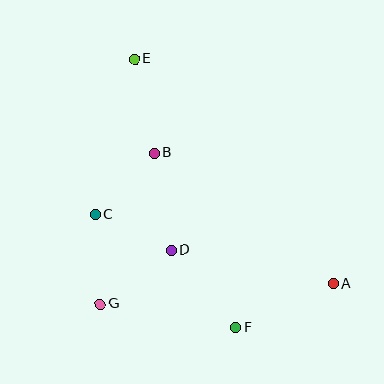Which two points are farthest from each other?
Points A and E are farthest from each other.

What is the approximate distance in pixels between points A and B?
The distance between A and B is approximately 221 pixels.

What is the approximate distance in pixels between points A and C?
The distance between A and C is approximately 248 pixels.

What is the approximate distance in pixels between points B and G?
The distance between B and G is approximately 160 pixels.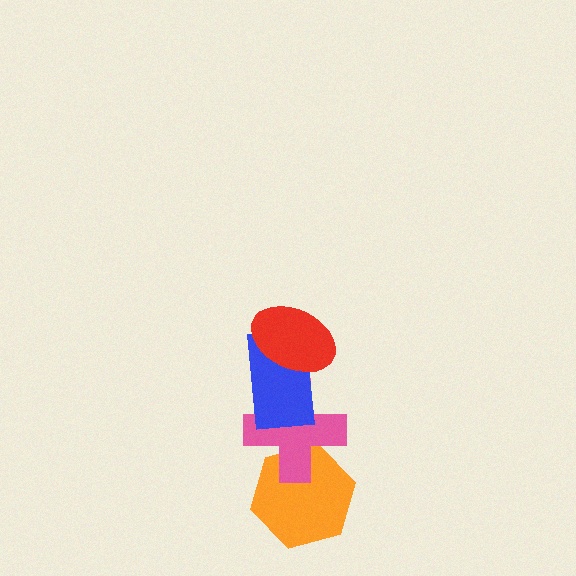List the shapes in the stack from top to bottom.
From top to bottom: the red ellipse, the blue rectangle, the pink cross, the orange hexagon.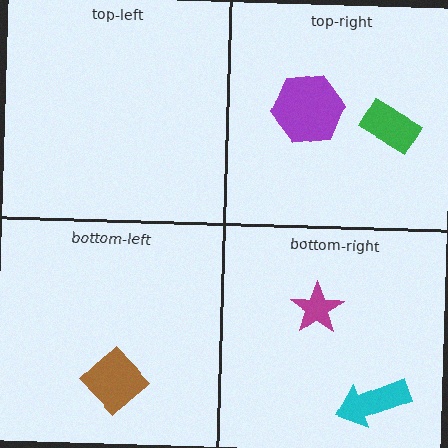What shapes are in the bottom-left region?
The brown diamond.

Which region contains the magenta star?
The bottom-right region.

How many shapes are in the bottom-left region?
1.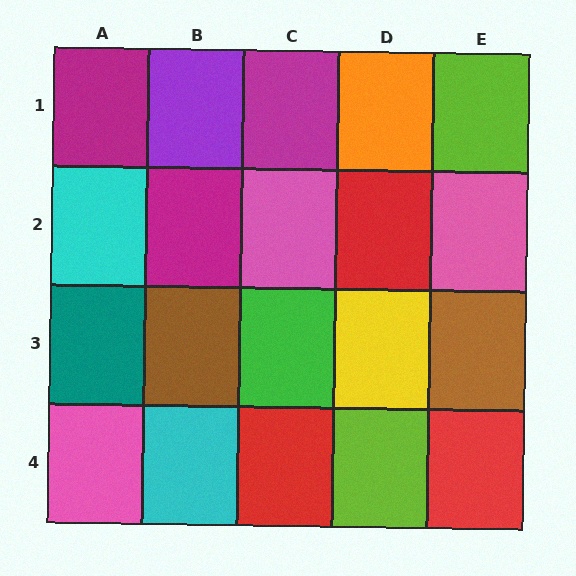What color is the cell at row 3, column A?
Teal.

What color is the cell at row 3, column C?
Green.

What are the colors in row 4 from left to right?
Pink, cyan, red, lime, red.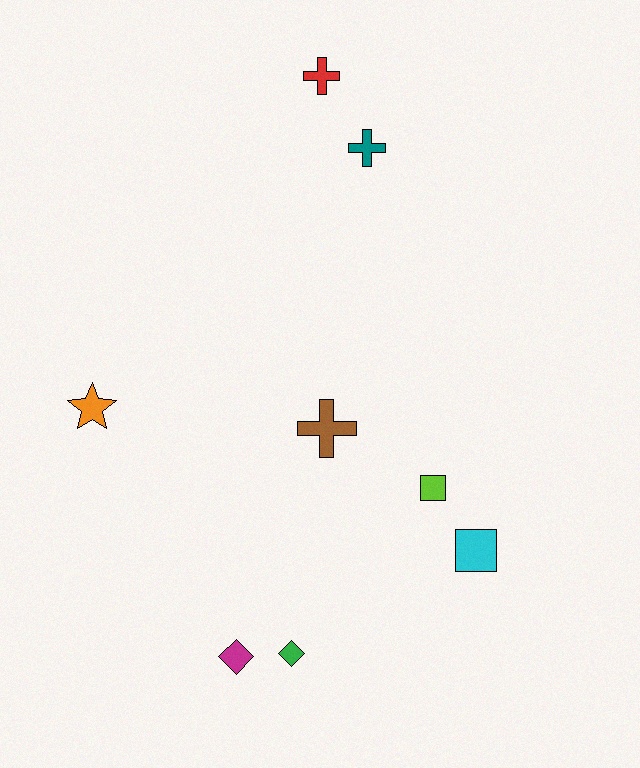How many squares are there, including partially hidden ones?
There are 2 squares.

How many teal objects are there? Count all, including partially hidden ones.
There is 1 teal object.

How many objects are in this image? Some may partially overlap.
There are 8 objects.